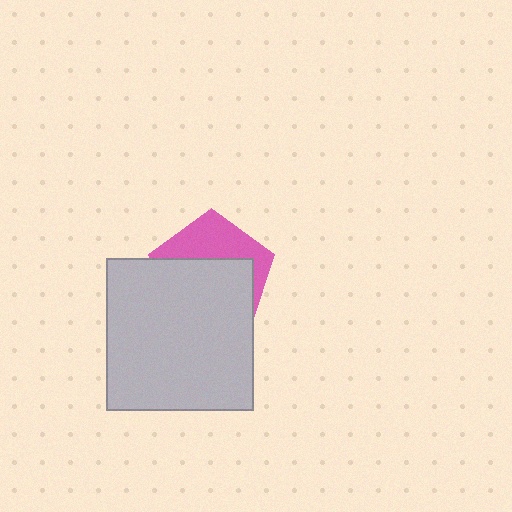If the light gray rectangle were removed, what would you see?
You would see the complete pink pentagon.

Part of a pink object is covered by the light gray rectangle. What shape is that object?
It is a pentagon.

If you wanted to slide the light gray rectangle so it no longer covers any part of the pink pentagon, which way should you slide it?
Slide it down — that is the most direct way to separate the two shapes.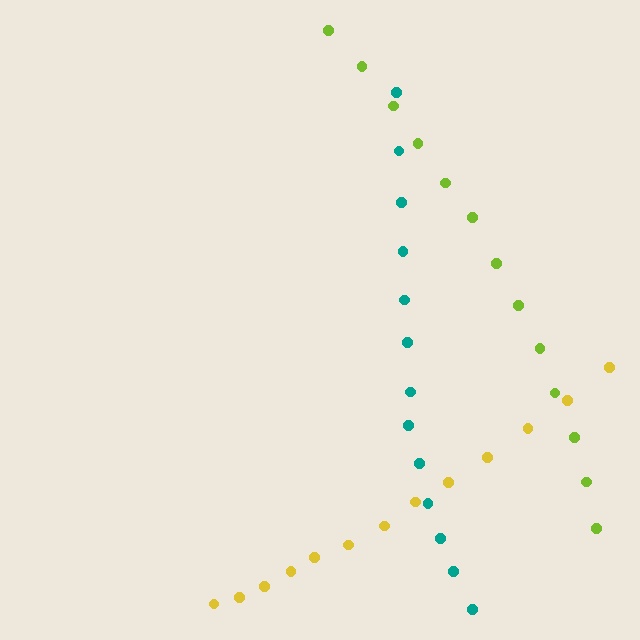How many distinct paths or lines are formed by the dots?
There are 3 distinct paths.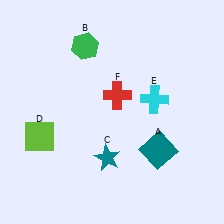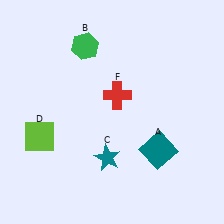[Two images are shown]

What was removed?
The cyan cross (E) was removed in Image 2.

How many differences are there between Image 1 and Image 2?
There is 1 difference between the two images.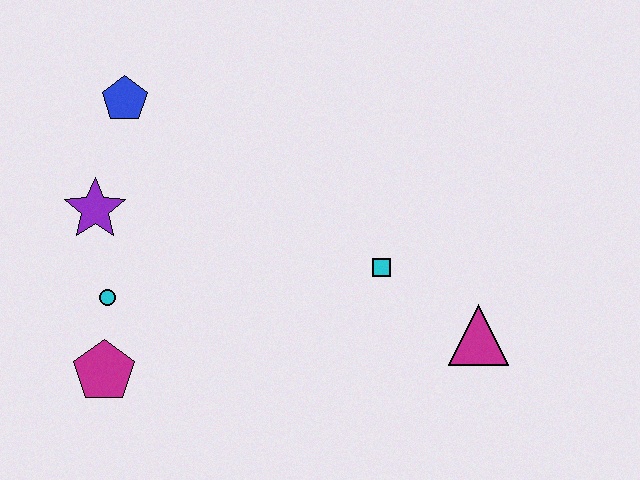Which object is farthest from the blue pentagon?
The magenta triangle is farthest from the blue pentagon.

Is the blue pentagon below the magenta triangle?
No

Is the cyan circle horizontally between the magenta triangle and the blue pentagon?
No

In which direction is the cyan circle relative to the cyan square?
The cyan circle is to the left of the cyan square.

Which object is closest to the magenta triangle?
The cyan square is closest to the magenta triangle.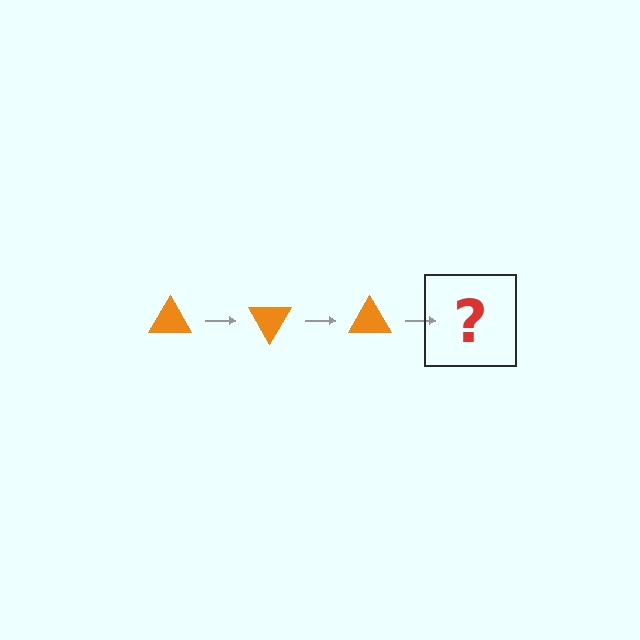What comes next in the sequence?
The next element should be an orange triangle rotated 180 degrees.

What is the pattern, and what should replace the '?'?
The pattern is that the triangle rotates 60 degrees each step. The '?' should be an orange triangle rotated 180 degrees.